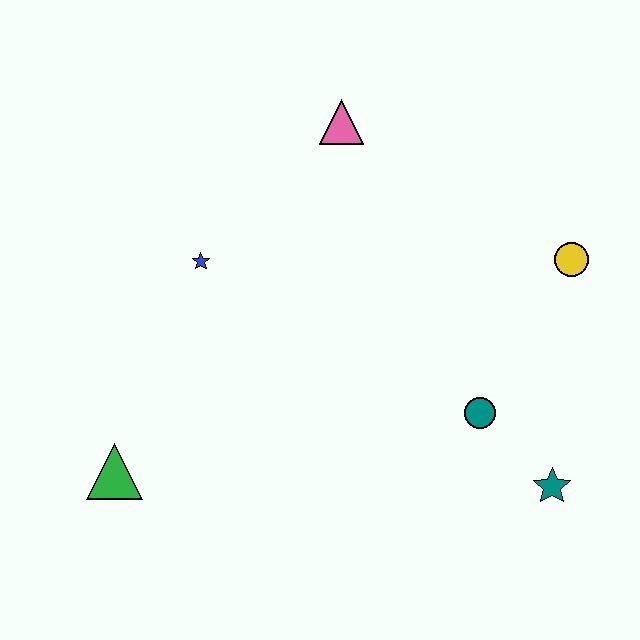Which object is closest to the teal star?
The teal circle is closest to the teal star.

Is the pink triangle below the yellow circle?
No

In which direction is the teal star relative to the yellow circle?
The teal star is below the yellow circle.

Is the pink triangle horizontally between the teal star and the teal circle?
No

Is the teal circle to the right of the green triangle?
Yes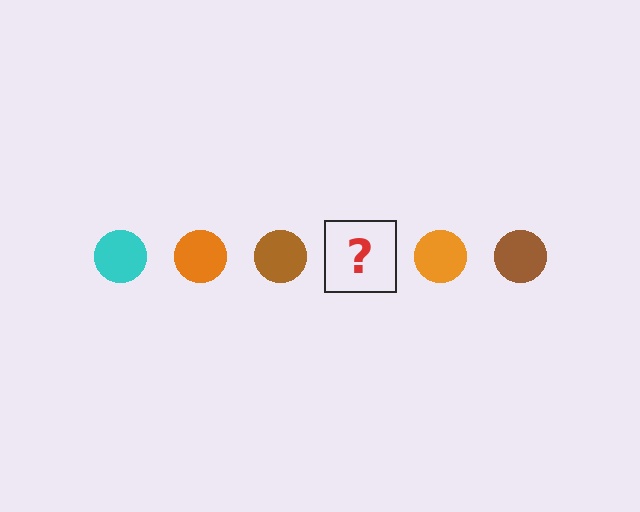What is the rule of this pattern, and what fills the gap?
The rule is that the pattern cycles through cyan, orange, brown circles. The gap should be filled with a cyan circle.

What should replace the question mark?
The question mark should be replaced with a cyan circle.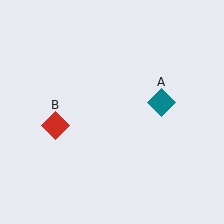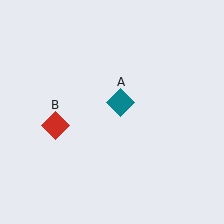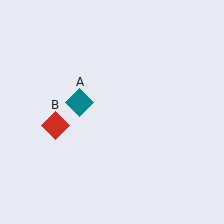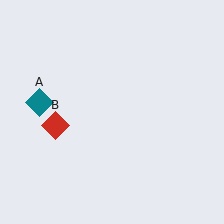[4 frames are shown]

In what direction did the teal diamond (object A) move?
The teal diamond (object A) moved left.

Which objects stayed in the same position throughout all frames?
Red diamond (object B) remained stationary.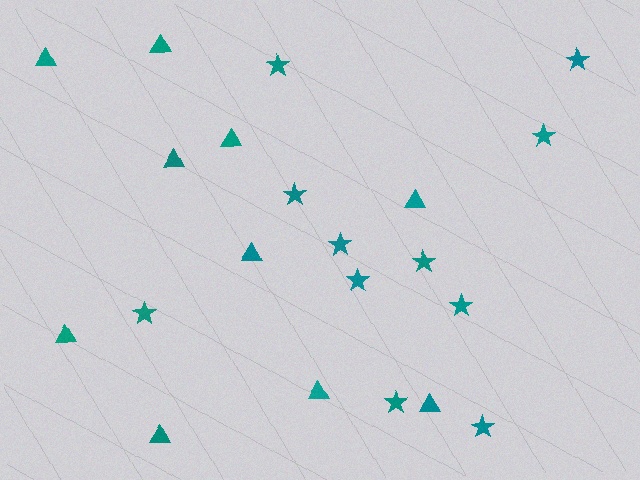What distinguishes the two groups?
There are 2 groups: one group of stars (11) and one group of triangles (10).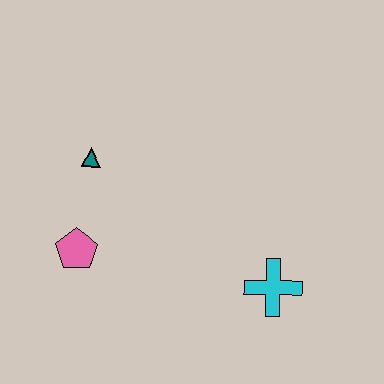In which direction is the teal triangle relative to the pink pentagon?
The teal triangle is above the pink pentagon.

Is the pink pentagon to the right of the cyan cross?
No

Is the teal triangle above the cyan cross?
Yes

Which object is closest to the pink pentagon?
The teal triangle is closest to the pink pentagon.